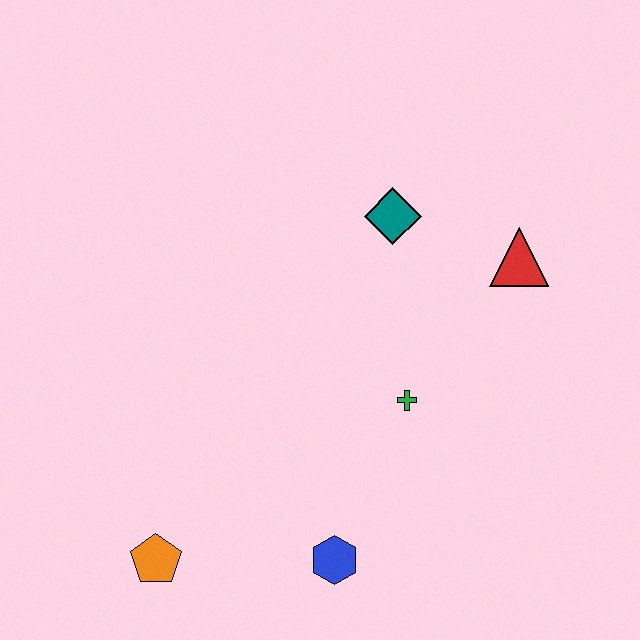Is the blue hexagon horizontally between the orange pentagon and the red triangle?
Yes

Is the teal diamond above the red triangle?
Yes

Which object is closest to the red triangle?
The teal diamond is closest to the red triangle.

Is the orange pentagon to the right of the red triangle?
No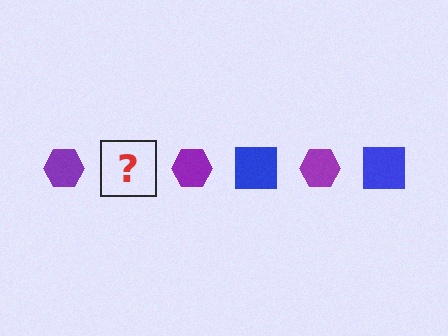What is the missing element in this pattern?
The missing element is a blue square.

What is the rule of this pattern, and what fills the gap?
The rule is that the pattern alternates between purple hexagon and blue square. The gap should be filled with a blue square.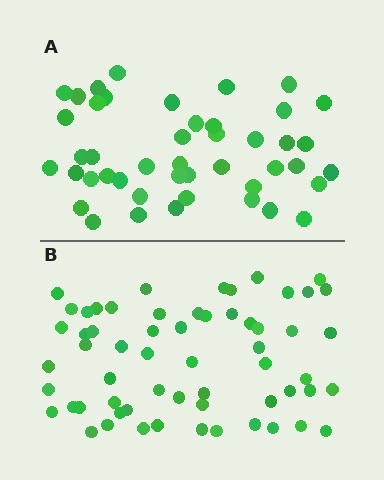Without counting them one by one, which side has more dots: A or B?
Region B (the bottom region) has more dots.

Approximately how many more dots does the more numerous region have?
Region B has approximately 15 more dots than region A.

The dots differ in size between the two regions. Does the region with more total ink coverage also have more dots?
No. Region A has more total ink coverage because its dots are larger, but region B actually contains more individual dots. Total area can be misleading — the number of items is what matters here.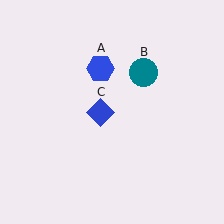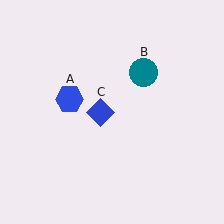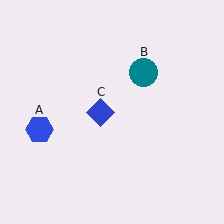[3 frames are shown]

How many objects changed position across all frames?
1 object changed position: blue hexagon (object A).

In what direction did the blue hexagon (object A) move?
The blue hexagon (object A) moved down and to the left.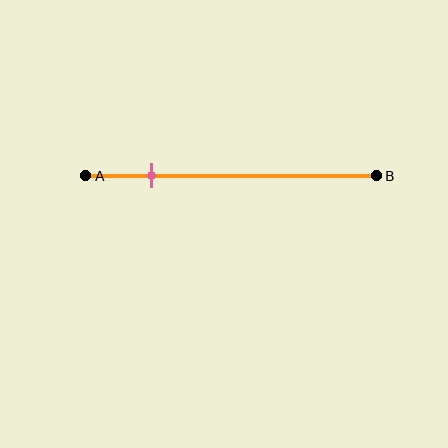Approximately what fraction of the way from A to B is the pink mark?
The pink mark is approximately 25% of the way from A to B.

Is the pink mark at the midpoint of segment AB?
No, the mark is at about 25% from A, not at the 50% midpoint.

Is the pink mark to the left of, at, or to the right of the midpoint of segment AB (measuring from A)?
The pink mark is to the left of the midpoint of segment AB.